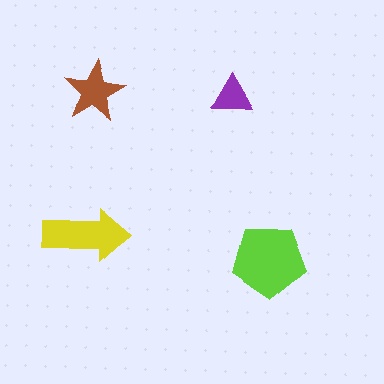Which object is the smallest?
The purple triangle.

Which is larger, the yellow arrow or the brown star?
The yellow arrow.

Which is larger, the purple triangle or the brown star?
The brown star.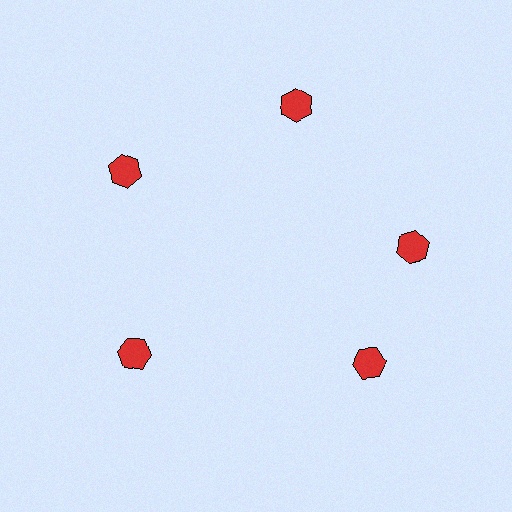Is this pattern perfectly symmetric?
No. The 5 red hexagons are arranged in a ring, but one element near the 5 o'clock position is rotated out of alignment along the ring, breaking the 5-fold rotational symmetry.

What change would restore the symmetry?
The symmetry would be restored by rotating it back into even spacing with its neighbors so that all 5 hexagons sit at equal angles and equal distance from the center.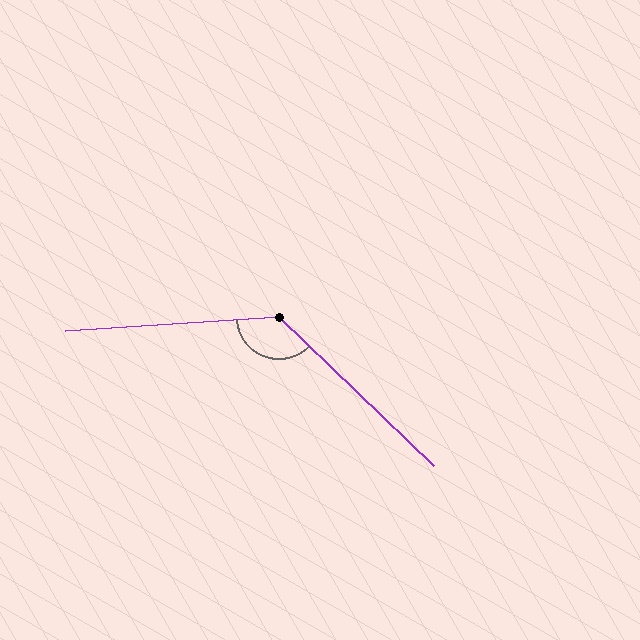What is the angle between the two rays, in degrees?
Approximately 132 degrees.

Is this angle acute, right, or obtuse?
It is obtuse.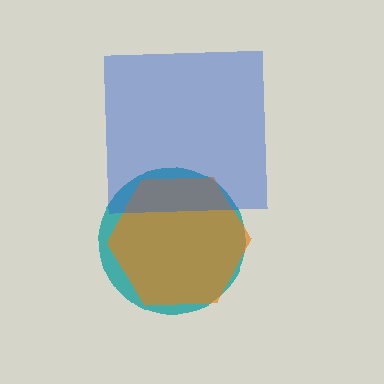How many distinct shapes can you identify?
There are 3 distinct shapes: a teal circle, an orange hexagon, a blue square.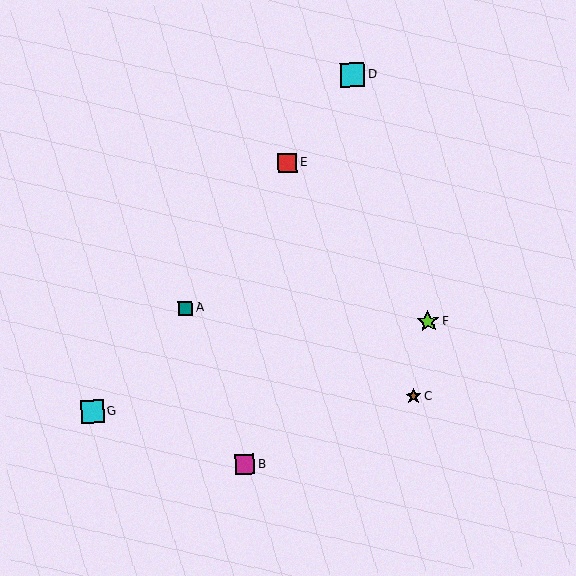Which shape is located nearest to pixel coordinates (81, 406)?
The cyan square (labeled G) at (93, 411) is nearest to that location.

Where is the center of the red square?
The center of the red square is at (287, 163).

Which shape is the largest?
The cyan square (labeled D) is the largest.